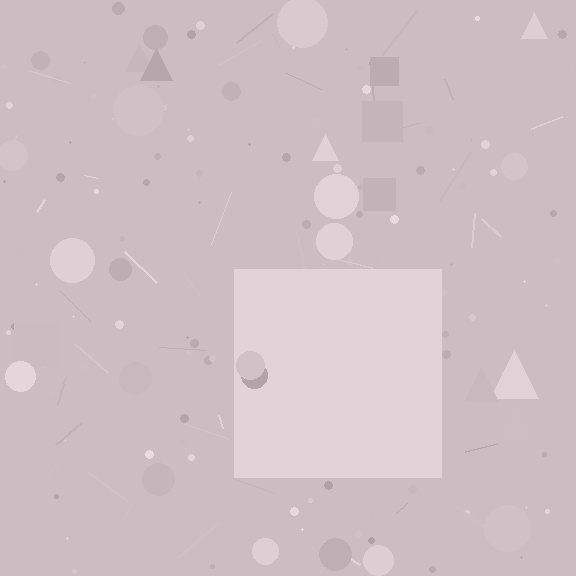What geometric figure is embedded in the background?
A square is embedded in the background.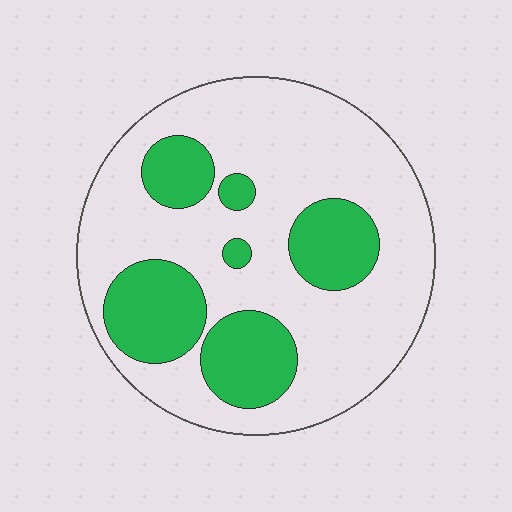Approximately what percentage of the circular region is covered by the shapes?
Approximately 30%.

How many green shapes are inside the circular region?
6.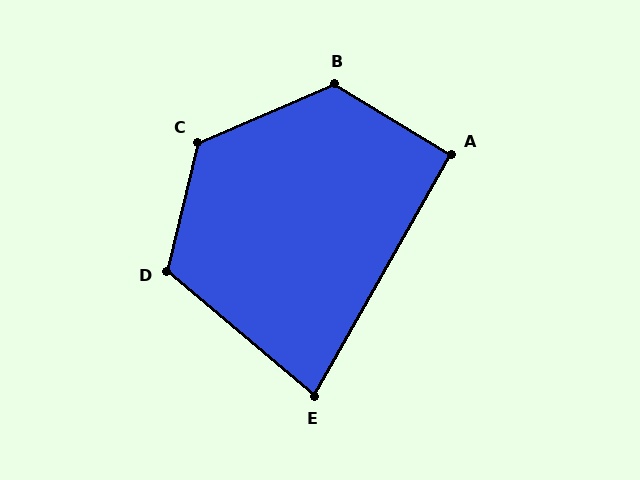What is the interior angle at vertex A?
Approximately 92 degrees (approximately right).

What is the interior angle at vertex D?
Approximately 117 degrees (obtuse).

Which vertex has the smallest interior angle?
E, at approximately 79 degrees.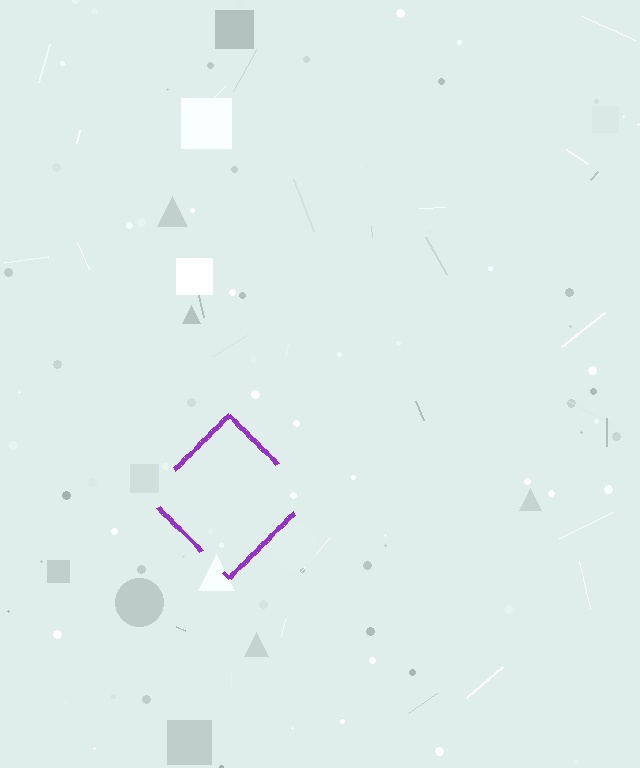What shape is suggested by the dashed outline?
The dashed outline suggests a diamond.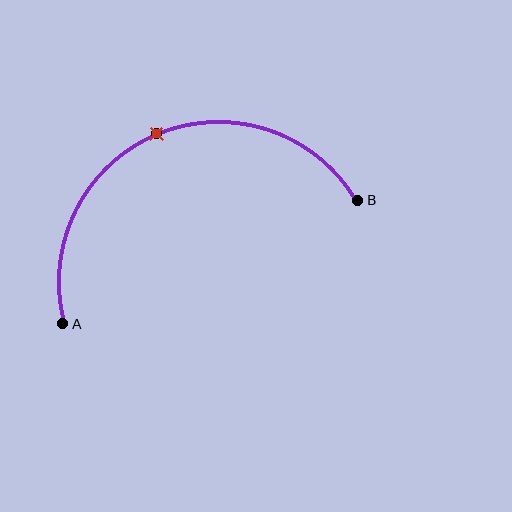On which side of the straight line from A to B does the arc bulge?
The arc bulges above the straight line connecting A and B.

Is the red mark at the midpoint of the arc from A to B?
Yes. The red mark lies on the arc at equal arc-length from both A and B — it is the arc midpoint.